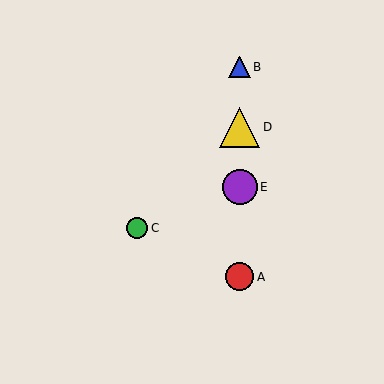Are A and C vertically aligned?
No, A is at x≈240 and C is at x≈137.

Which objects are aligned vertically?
Objects A, B, D, E are aligned vertically.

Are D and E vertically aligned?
Yes, both are at x≈240.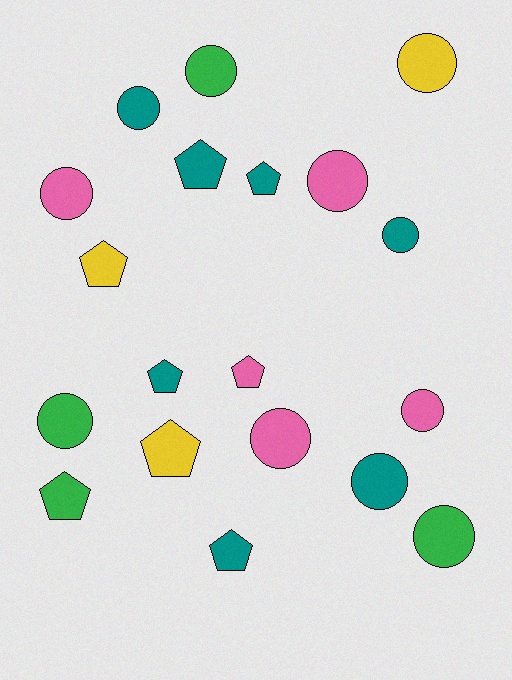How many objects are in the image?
There are 19 objects.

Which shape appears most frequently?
Circle, with 11 objects.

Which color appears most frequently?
Teal, with 7 objects.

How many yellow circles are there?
There is 1 yellow circle.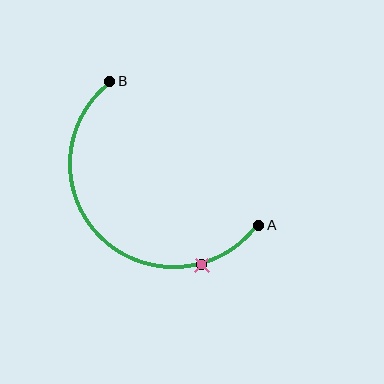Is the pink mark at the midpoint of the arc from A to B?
No. The pink mark lies on the arc but is closer to endpoint A. The arc midpoint would be at the point on the curve equidistant along the arc from both A and B.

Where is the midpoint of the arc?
The arc midpoint is the point on the curve farthest from the straight line joining A and B. It sits below and to the left of that line.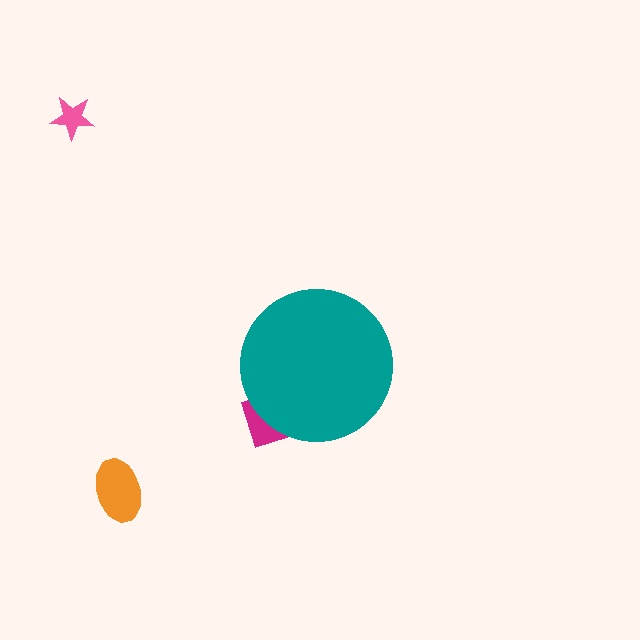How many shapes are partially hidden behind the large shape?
1 shape is partially hidden.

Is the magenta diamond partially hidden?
Yes, the magenta diamond is partially hidden behind the teal circle.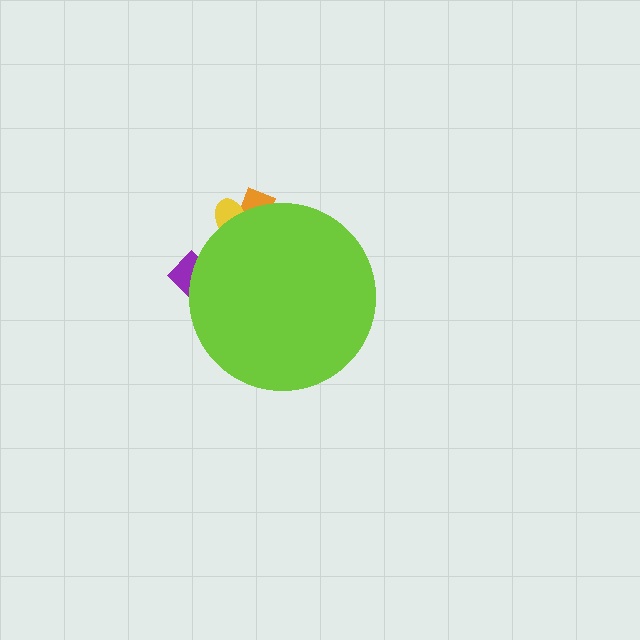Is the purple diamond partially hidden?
Yes, the purple diamond is partially hidden behind the lime circle.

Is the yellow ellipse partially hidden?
Yes, the yellow ellipse is partially hidden behind the lime circle.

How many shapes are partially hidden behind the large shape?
3 shapes are partially hidden.